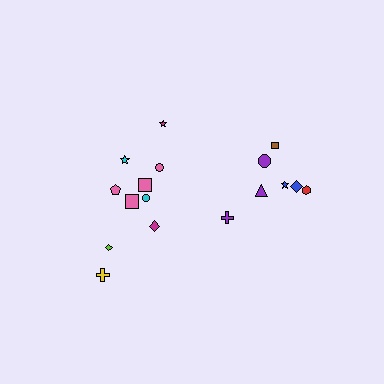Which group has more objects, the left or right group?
The left group.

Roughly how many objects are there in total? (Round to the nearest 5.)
Roughly 15 objects in total.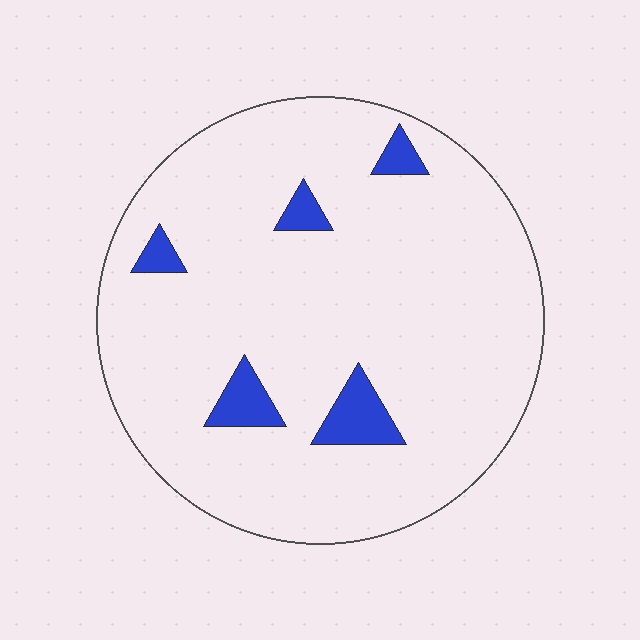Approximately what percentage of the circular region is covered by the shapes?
Approximately 5%.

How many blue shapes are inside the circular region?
5.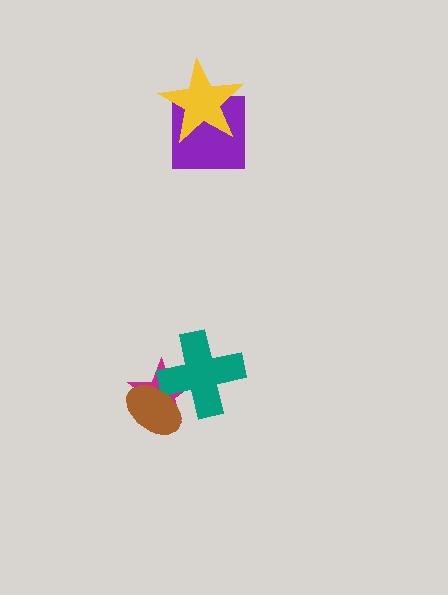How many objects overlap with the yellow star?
1 object overlaps with the yellow star.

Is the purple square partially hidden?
Yes, it is partially covered by another shape.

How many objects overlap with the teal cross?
2 objects overlap with the teal cross.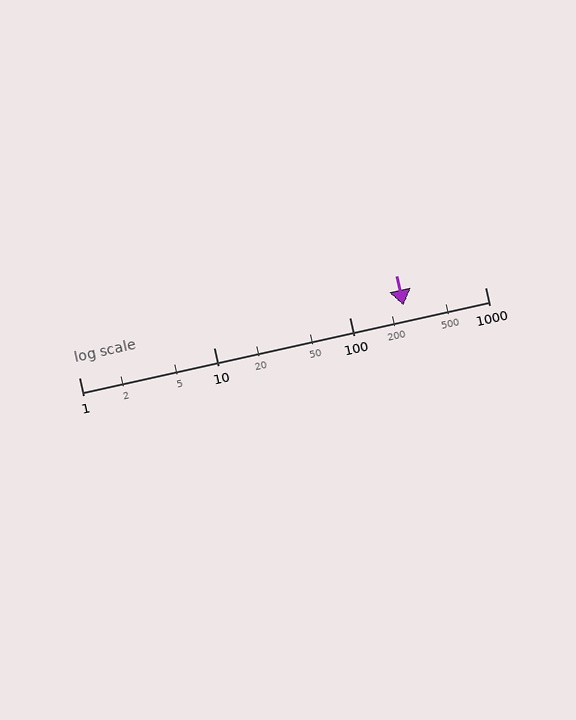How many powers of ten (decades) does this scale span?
The scale spans 3 decades, from 1 to 1000.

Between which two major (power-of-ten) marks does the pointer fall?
The pointer is between 100 and 1000.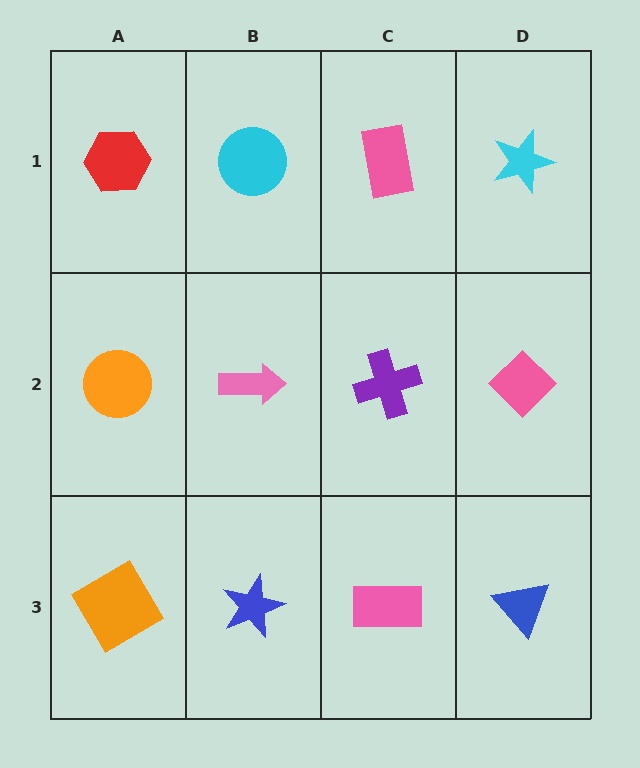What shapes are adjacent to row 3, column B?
A pink arrow (row 2, column B), an orange diamond (row 3, column A), a pink rectangle (row 3, column C).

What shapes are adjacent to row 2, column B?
A cyan circle (row 1, column B), a blue star (row 3, column B), an orange circle (row 2, column A), a purple cross (row 2, column C).